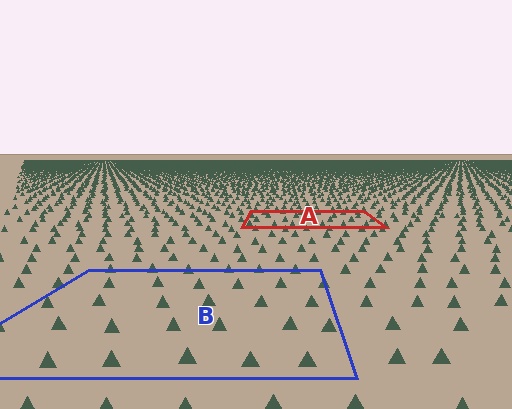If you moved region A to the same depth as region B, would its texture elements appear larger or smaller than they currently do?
They would appear larger. At a closer depth, the same texture elements are projected at a bigger on-screen size.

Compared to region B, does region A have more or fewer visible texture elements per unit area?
Region A has more texture elements per unit area — they are packed more densely because it is farther away.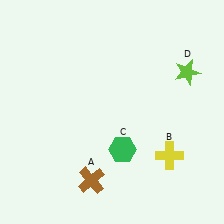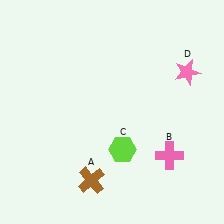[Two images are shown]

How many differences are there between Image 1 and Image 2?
There are 3 differences between the two images.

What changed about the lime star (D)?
In Image 1, D is lime. In Image 2, it changed to pink.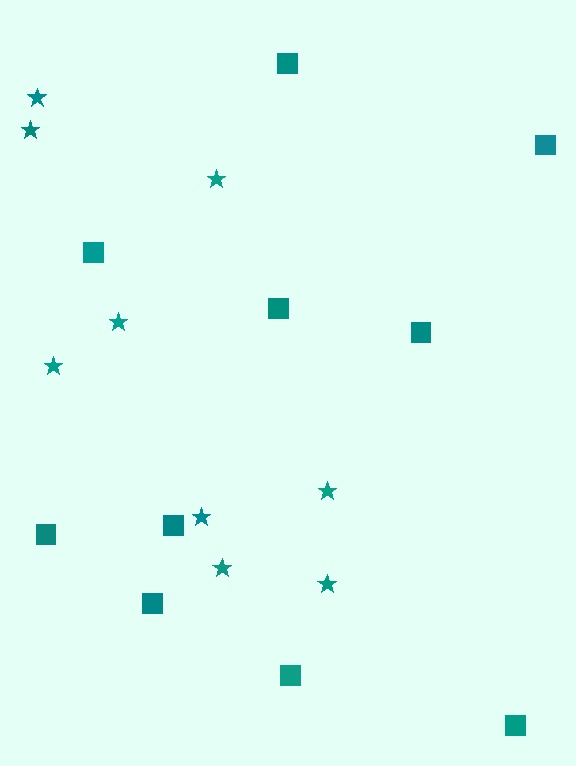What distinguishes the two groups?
There are 2 groups: one group of stars (9) and one group of squares (10).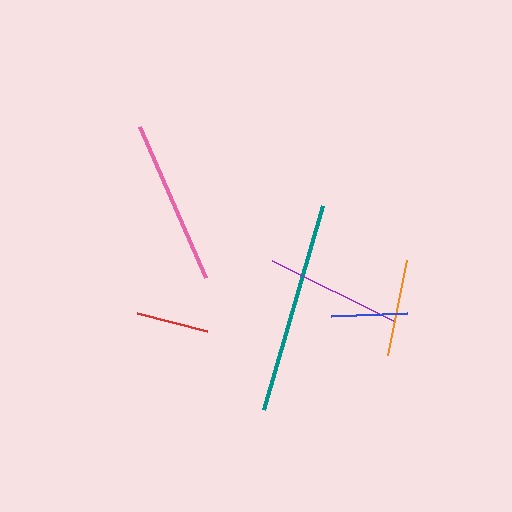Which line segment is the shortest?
The red line is the shortest at approximately 73 pixels.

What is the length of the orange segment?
The orange segment is approximately 97 pixels long.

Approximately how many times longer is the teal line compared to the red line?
The teal line is approximately 2.9 times the length of the red line.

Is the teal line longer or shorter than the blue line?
The teal line is longer than the blue line.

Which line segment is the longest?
The teal line is the longest at approximately 213 pixels.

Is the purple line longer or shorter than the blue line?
The purple line is longer than the blue line.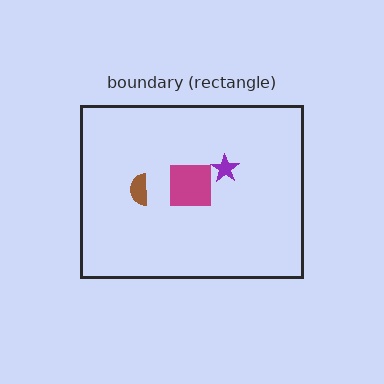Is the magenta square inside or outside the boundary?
Inside.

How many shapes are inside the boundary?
3 inside, 0 outside.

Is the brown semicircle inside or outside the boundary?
Inside.